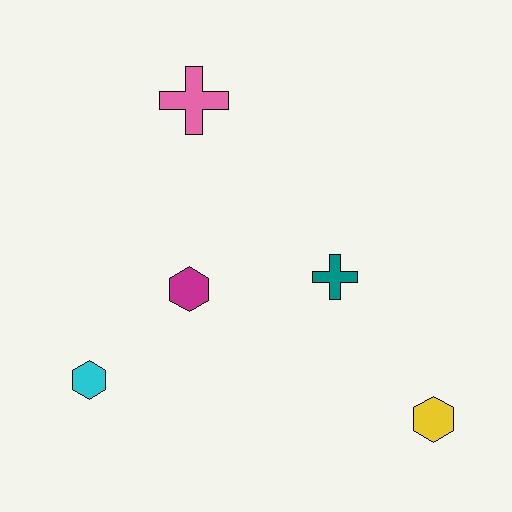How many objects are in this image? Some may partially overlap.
There are 5 objects.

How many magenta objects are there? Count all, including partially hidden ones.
There is 1 magenta object.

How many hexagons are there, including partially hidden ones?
There are 3 hexagons.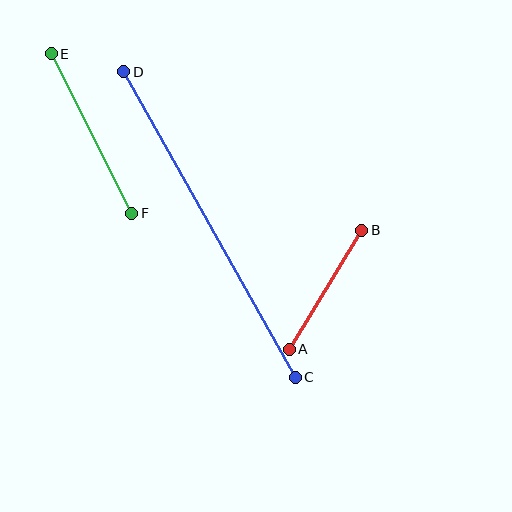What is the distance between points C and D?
The distance is approximately 350 pixels.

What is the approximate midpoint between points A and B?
The midpoint is at approximately (325, 290) pixels.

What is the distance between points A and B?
The distance is approximately 139 pixels.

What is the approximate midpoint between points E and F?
The midpoint is at approximately (92, 134) pixels.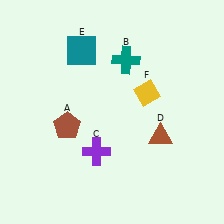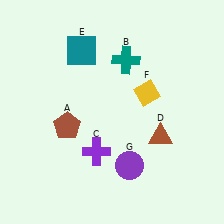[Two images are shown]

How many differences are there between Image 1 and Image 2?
There is 1 difference between the two images.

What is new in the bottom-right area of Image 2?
A purple circle (G) was added in the bottom-right area of Image 2.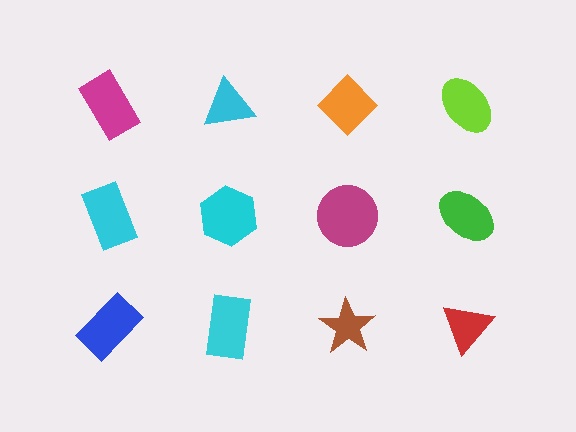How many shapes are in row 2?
4 shapes.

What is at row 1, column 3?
An orange diamond.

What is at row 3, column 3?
A brown star.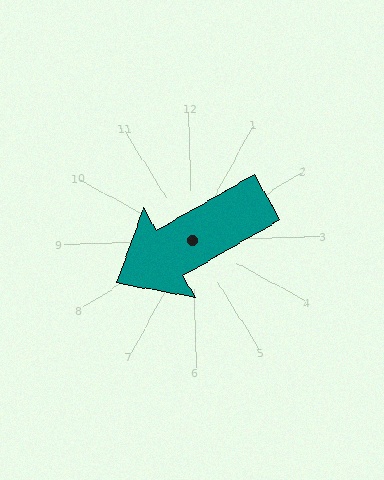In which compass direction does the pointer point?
Southwest.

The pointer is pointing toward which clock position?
Roughly 8 o'clock.